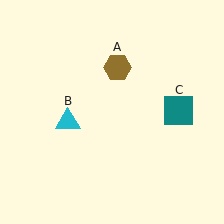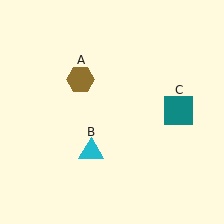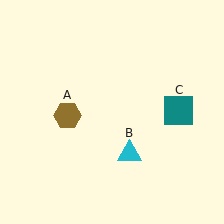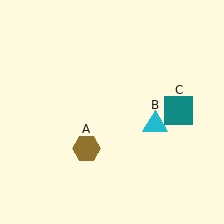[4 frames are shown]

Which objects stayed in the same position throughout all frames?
Teal square (object C) remained stationary.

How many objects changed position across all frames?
2 objects changed position: brown hexagon (object A), cyan triangle (object B).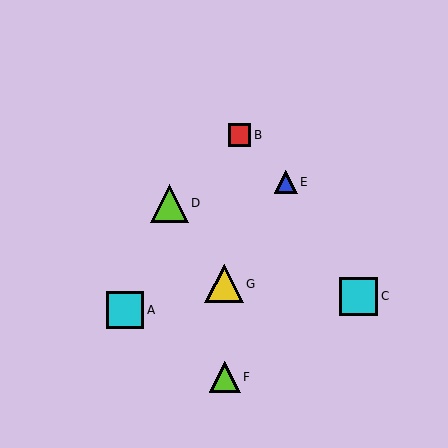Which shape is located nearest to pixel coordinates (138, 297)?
The cyan square (labeled A) at (125, 310) is nearest to that location.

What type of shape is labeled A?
Shape A is a cyan square.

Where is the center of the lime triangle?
The center of the lime triangle is at (225, 377).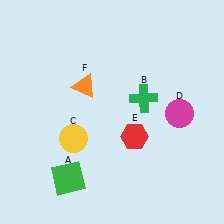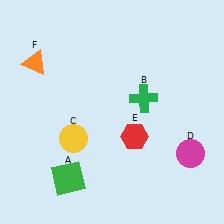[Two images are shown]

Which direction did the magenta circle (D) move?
The magenta circle (D) moved down.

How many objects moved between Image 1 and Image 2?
2 objects moved between the two images.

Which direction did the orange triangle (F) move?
The orange triangle (F) moved left.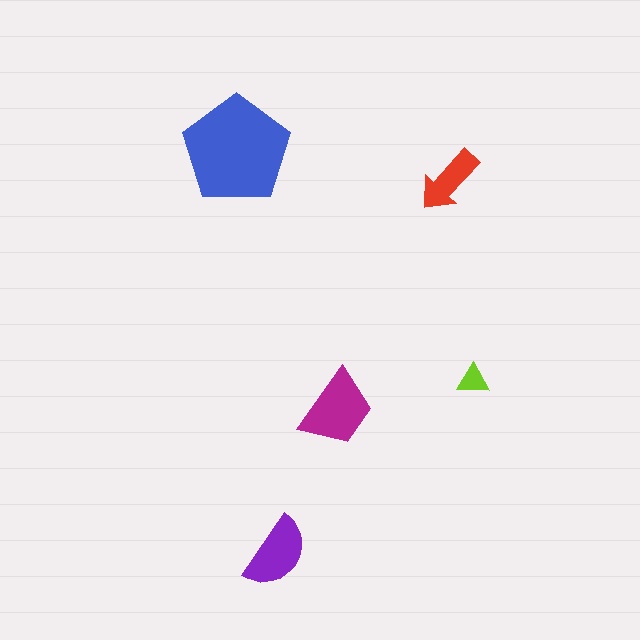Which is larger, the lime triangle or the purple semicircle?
The purple semicircle.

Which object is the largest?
The blue pentagon.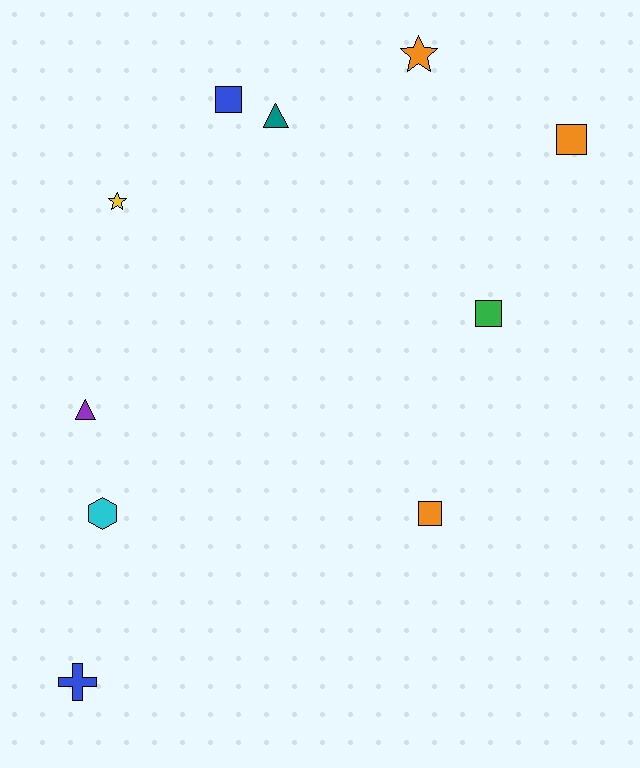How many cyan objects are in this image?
There is 1 cyan object.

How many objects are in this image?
There are 10 objects.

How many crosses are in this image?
There is 1 cross.